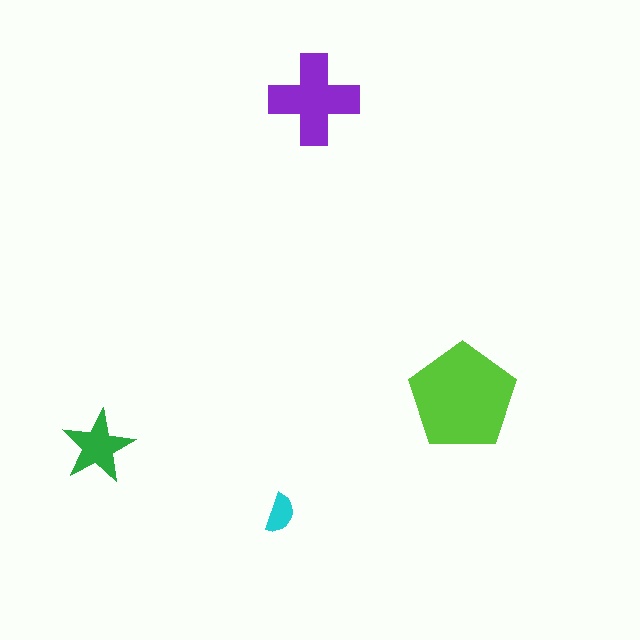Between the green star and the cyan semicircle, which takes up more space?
The green star.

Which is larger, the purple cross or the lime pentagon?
The lime pentagon.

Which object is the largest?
The lime pentagon.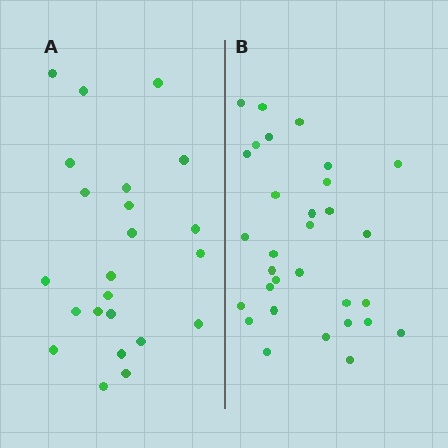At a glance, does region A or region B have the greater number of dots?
Region B (the right region) has more dots.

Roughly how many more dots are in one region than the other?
Region B has roughly 8 or so more dots than region A.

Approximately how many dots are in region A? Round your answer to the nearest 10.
About 20 dots. (The exact count is 23, which rounds to 20.)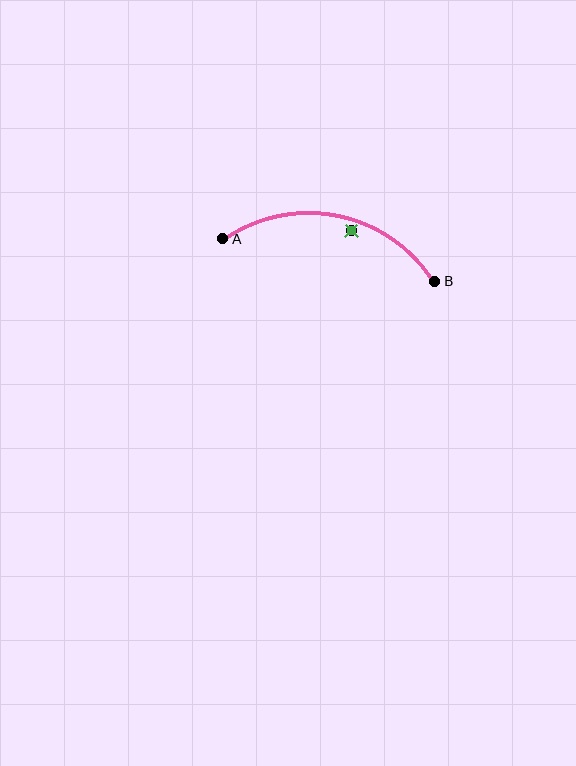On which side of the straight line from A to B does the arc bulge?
The arc bulges above the straight line connecting A and B.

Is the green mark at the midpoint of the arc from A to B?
No — the green mark does not lie on the arc at all. It sits slightly inside the curve.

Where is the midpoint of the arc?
The arc midpoint is the point on the curve farthest from the straight line joining A and B. It sits above that line.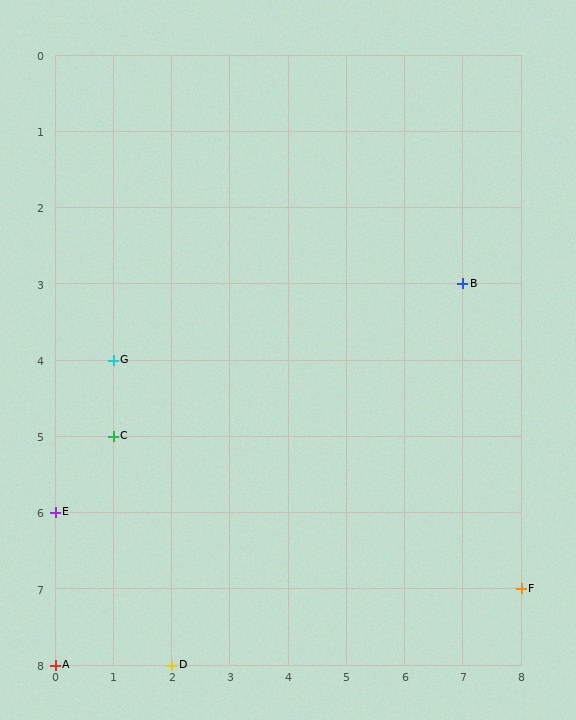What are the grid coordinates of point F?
Point F is at grid coordinates (8, 7).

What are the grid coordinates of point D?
Point D is at grid coordinates (2, 8).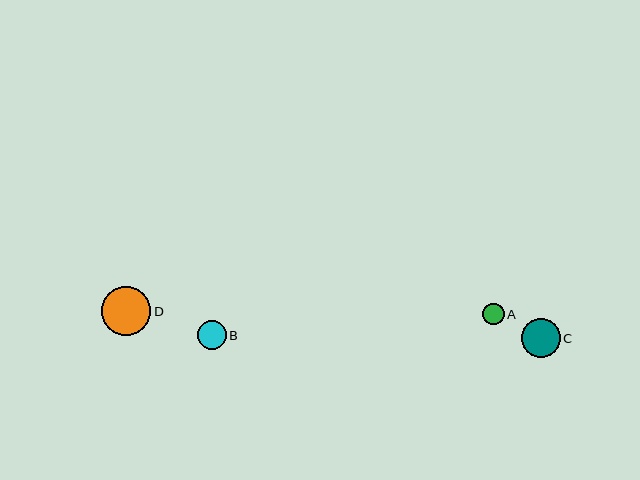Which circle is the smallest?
Circle A is the smallest with a size of approximately 22 pixels.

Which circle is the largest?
Circle D is the largest with a size of approximately 49 pixels.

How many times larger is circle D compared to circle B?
Circle D is approximately 1.7 times the size of circle B.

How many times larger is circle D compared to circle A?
Circle D is approximately 2.3 times the size of circle A.